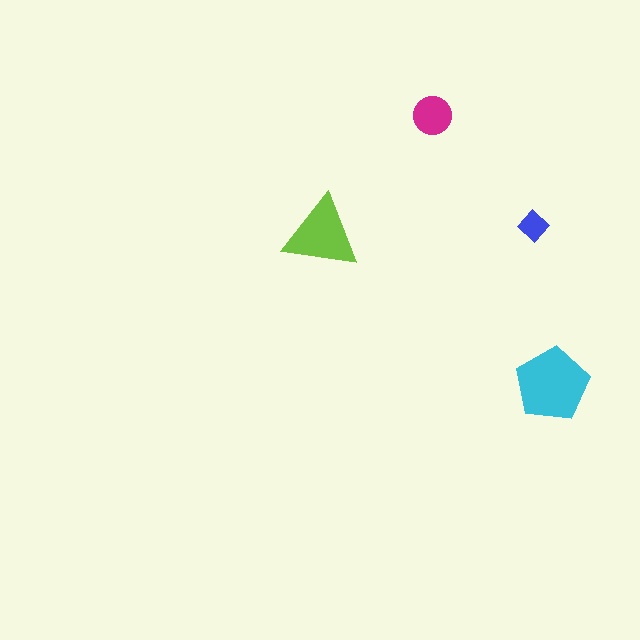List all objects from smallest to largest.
The blue diamond, the magenta circle, the lime triangle, the cyan pentagon.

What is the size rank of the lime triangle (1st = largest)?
2nd.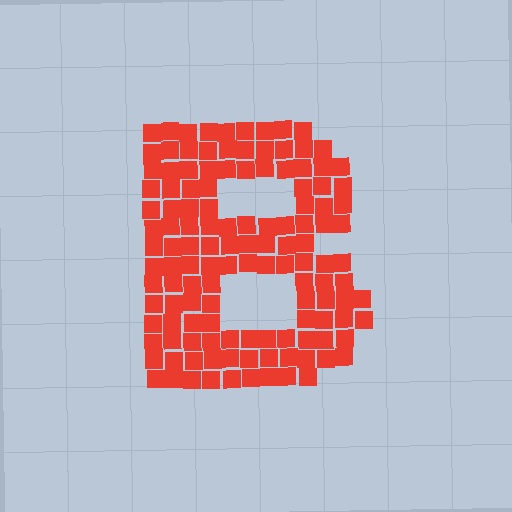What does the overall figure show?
The overall figure shows the letter B.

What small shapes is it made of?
It is made of small squares.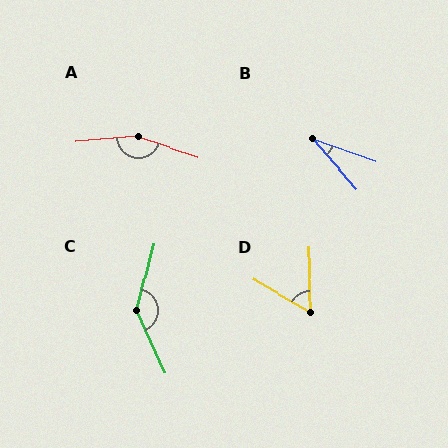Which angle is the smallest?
B, at approximately 29 degrees.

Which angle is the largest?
A, at approximately 156 degrees.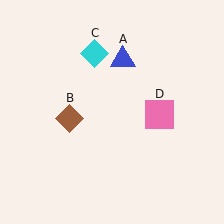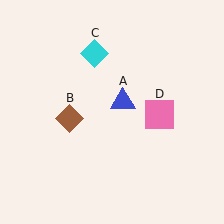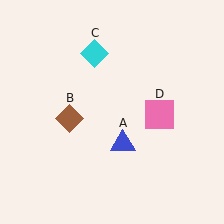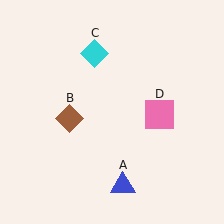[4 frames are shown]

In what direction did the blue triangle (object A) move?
The blue triangle (object A) moved down.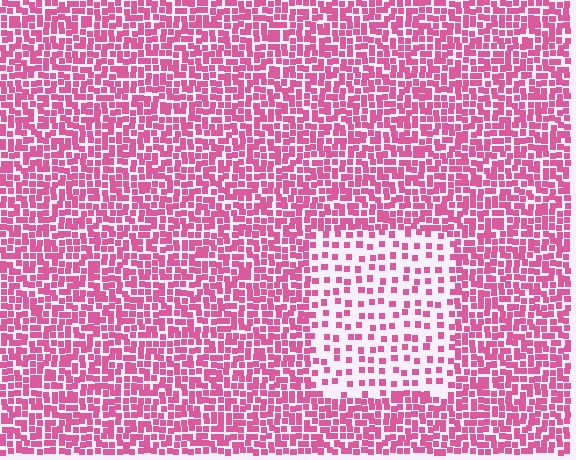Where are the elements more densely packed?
The elements are more densely packed outside the rectangle boundary.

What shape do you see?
I see a rectangle.